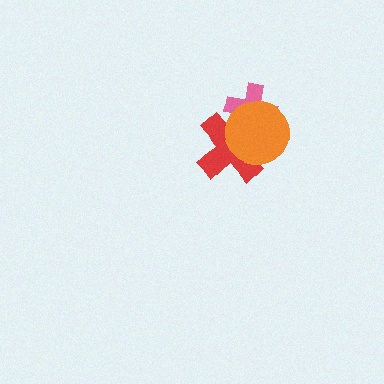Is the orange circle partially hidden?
No, no other shape covers it.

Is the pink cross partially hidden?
Yes, it is partially covered by another shape.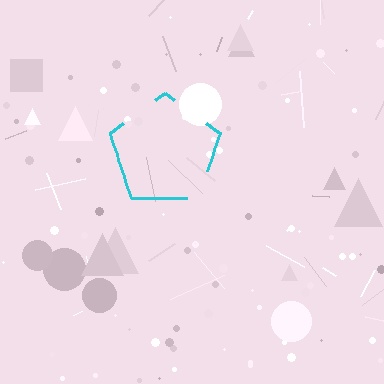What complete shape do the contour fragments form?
The contour fragments form a pentagon.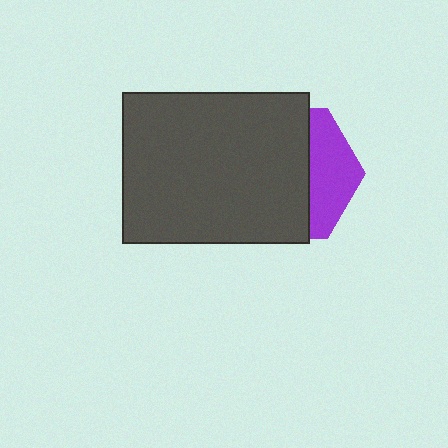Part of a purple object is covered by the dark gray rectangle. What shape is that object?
It is a hexagon.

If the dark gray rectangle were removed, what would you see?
You would see the complete purple hexagon.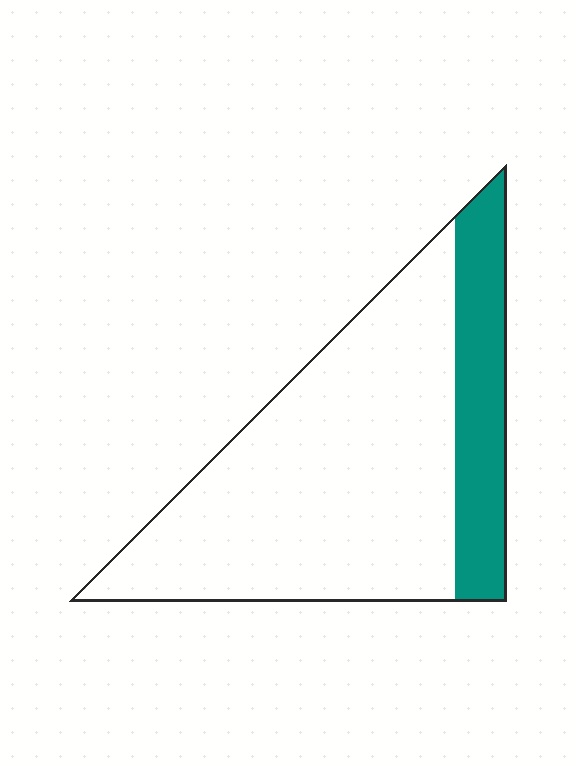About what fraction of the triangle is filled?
About one fifth (1/5).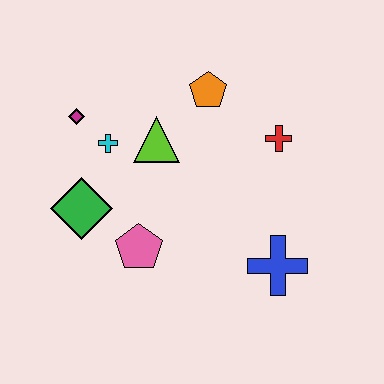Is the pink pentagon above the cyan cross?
No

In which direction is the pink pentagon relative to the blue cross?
The pink pentagon is to the left of the blue cross.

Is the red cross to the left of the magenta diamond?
No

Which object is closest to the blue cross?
The red cross is closest to the blue cross.